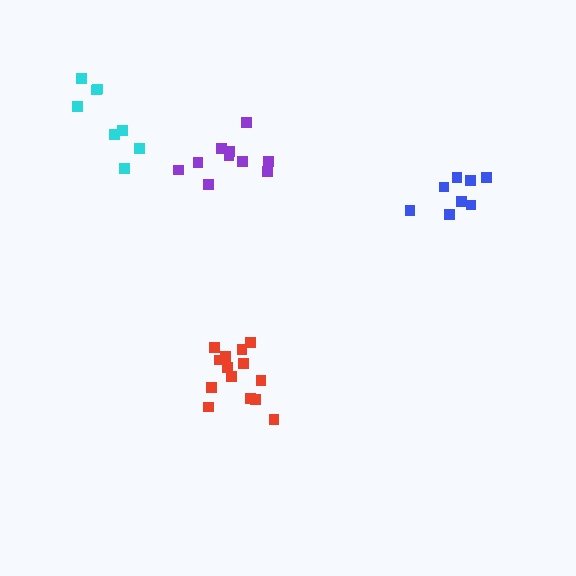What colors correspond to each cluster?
The clusters are colored: purple, blue, cyan, red.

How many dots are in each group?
Group 1: 10 dots, Group 2: 8 dots, Group 3: 9 dots, Group 4: 14 dots (41 total).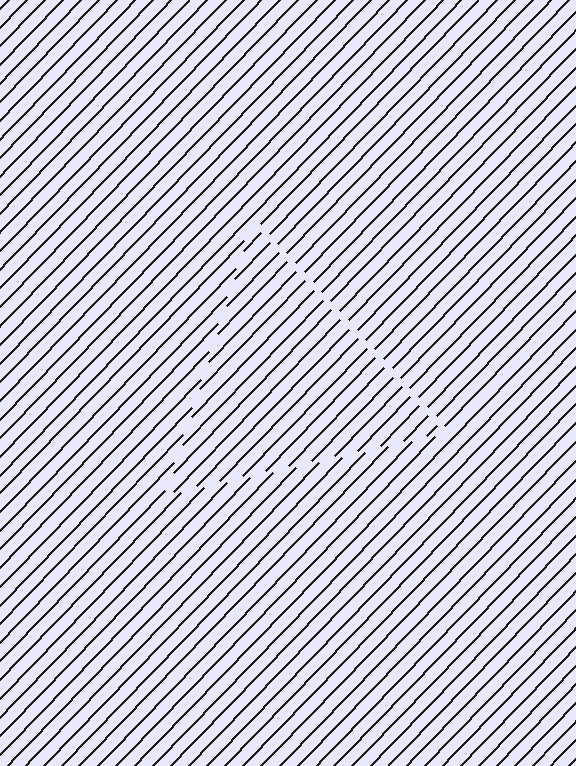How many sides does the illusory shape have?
3 sides — the line-ends trace a triangle.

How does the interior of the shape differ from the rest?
The interior of the shape contains the same grating, shifted by half a period — the contour is defined by the phase discontinuity where line-ends from the inner and outer gratings abut.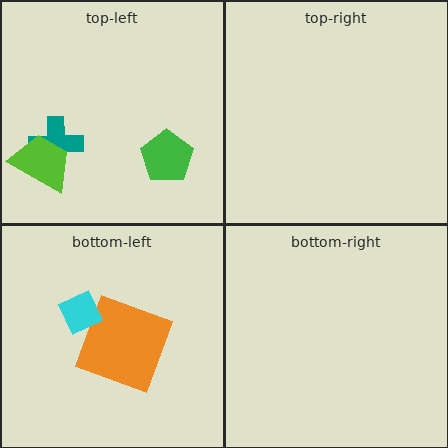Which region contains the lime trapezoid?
The top-left region.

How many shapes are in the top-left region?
3.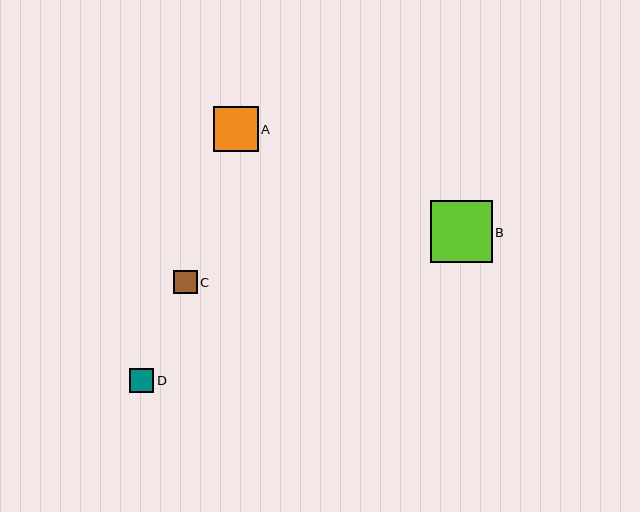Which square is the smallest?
Square C is the smallest with a size of approximately 24 pixels.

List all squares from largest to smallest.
From largest to smallest: B, A, D, C.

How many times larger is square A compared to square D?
Square A is approximately 1.8 times the size of square D.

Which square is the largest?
Square B is the largest with a size of approximately 62 pixels.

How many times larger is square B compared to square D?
Square B is approximately 2.5 times the size of square D.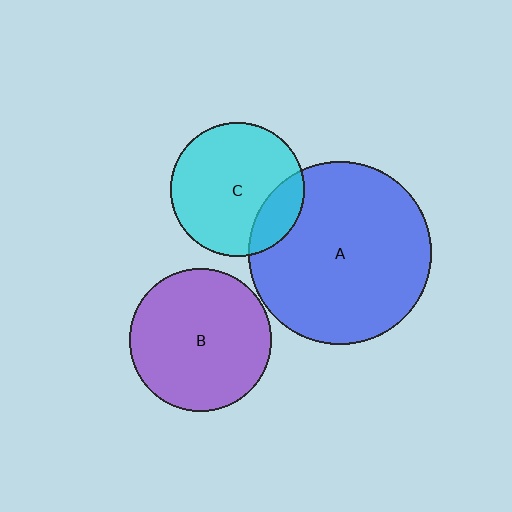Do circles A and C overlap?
Yes.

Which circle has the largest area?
Circle A (blue).